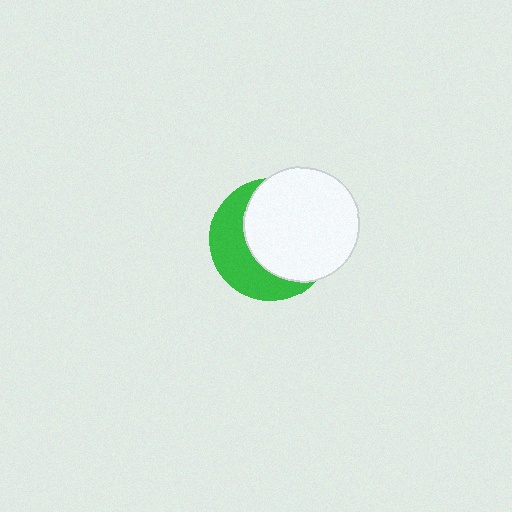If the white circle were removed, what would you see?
You would see the complete green circle.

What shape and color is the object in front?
The object in front is a white circle.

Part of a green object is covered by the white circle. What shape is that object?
It is a circle.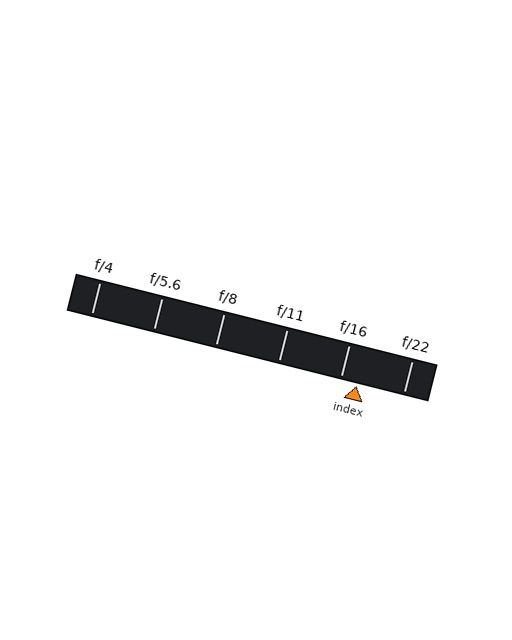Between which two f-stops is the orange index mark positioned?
The index mark is between f/16 and f/22.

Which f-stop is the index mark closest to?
The index mark is closest to f/16.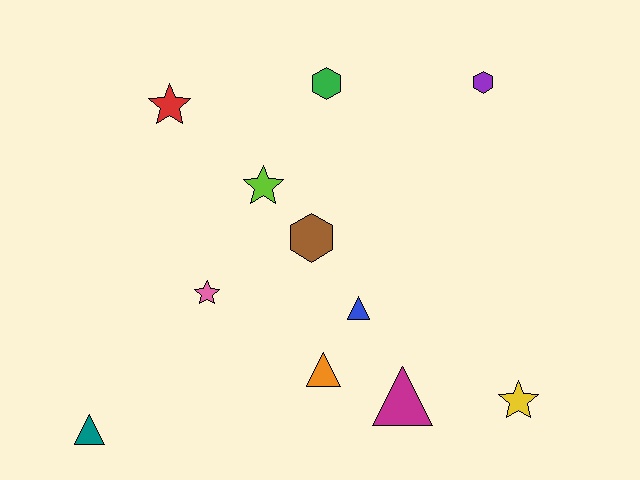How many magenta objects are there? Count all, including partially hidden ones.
There is 1 magenta object.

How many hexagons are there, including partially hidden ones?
There are 3 hexagons.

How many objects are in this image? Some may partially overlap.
There are 11 objects.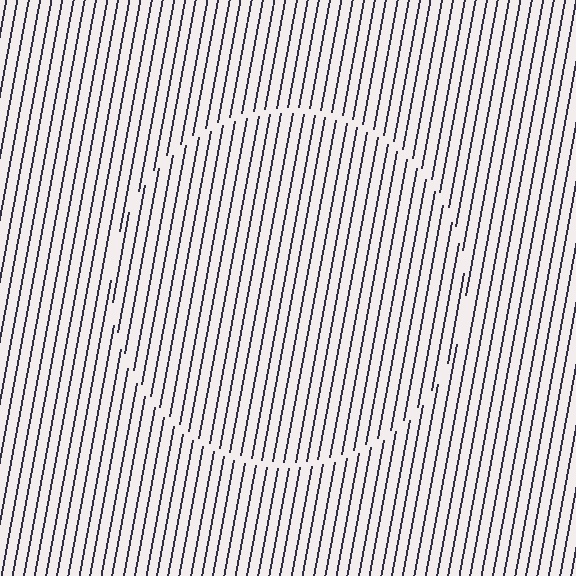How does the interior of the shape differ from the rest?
The interior of the shape contains the same grating, shifted by half a period — the contour is defined by the phase discontinuity where line-ends from the inner and outer gratings abut.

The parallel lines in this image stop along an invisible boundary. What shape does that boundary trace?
An illusory circle. The interior of the shape contains the same grating, shifted by half a period — the contour is defined by the phase discontinuity where line-ends from the inner and outer gratings abut.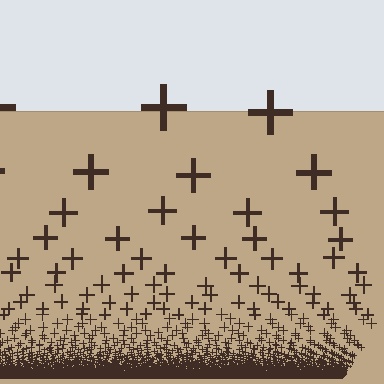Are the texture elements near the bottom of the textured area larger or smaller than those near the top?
Smaller. The gradient is inverted — elements near the bottom are smaller and denser.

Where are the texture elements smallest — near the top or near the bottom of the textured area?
Near the bottom.